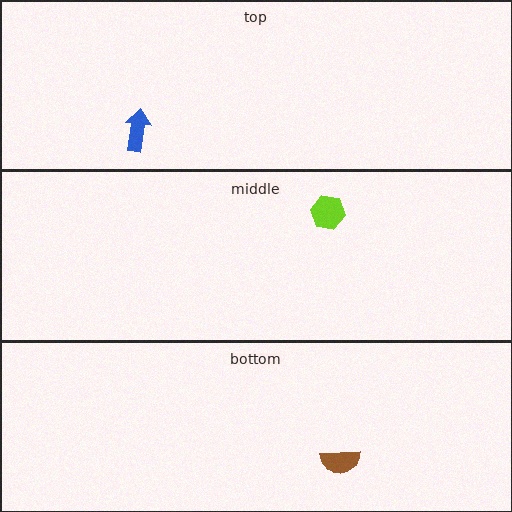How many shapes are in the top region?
1.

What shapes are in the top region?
The blue arrow.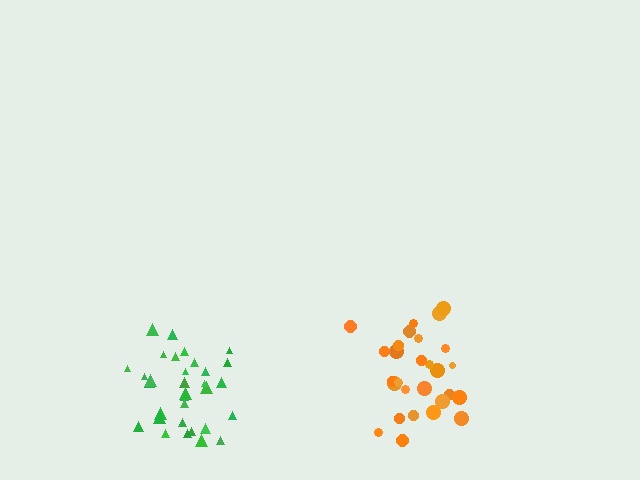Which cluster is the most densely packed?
Orange.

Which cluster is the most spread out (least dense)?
Green.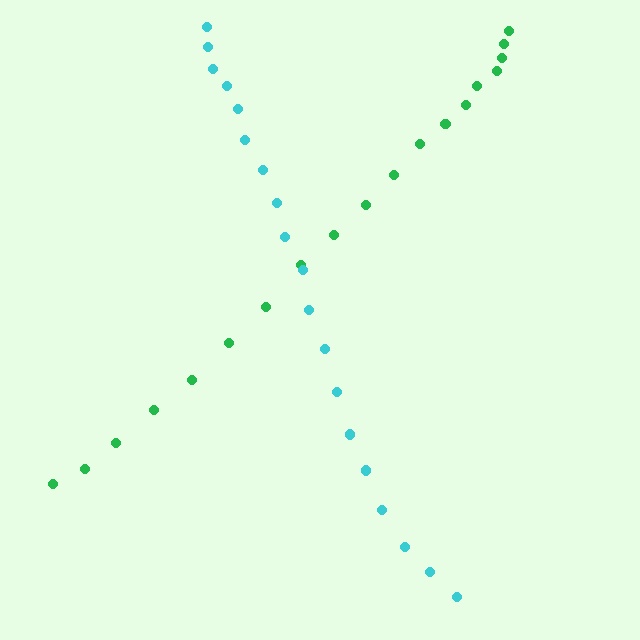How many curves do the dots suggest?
There are 2 distinct paths.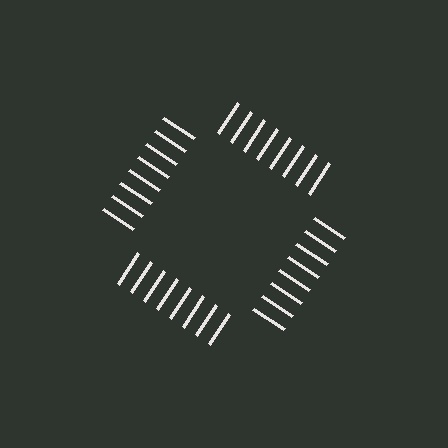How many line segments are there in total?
32 — 8 along each of the 4 edges.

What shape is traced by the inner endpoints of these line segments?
An illusory square — the line segments terminate on its edges but no continuous stroke is drawn.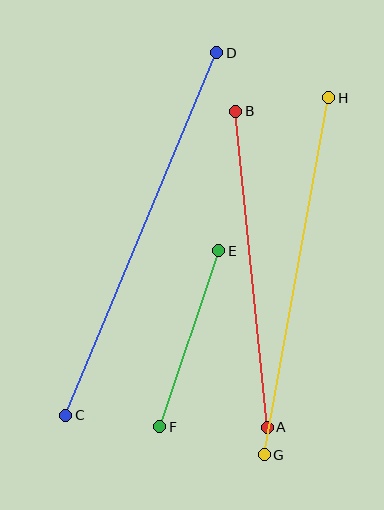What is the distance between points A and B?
The distance is approximately 318 pixels.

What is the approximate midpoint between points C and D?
The midpoint is at approximately (141, 234) pixels.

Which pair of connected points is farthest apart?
Points C and D are farthest apart.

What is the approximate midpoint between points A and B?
The midpoint is at approximately (251, 269) pixels.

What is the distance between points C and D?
The distance is approximately 393 pixels.